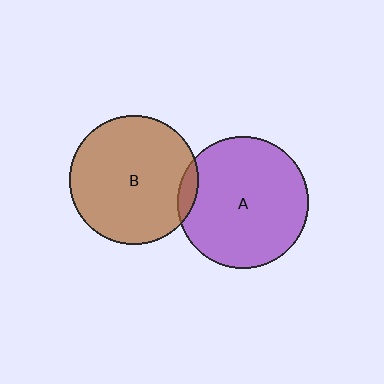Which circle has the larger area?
Circle A (purple).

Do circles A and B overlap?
Yes.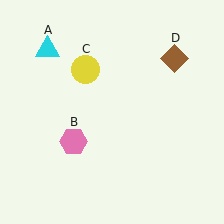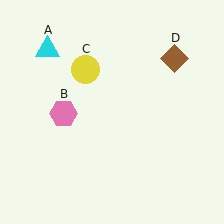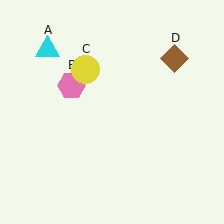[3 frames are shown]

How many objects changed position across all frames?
1 object changed position: pink hexagon (object B).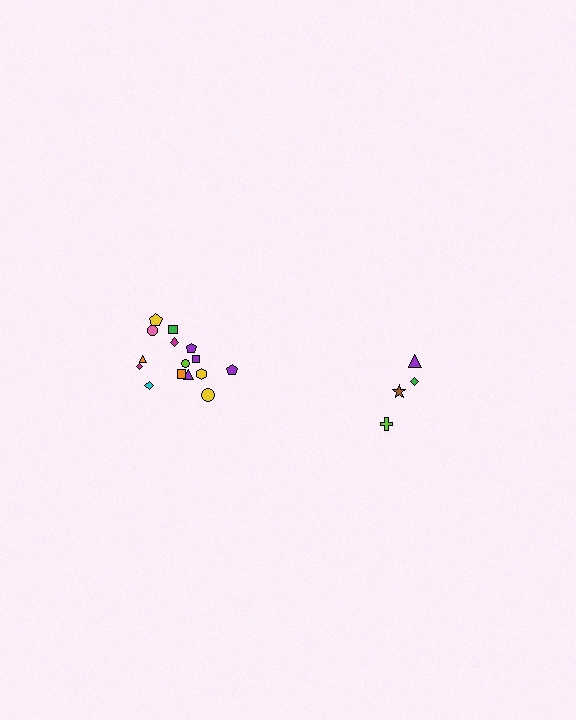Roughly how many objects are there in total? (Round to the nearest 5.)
Roughly 20 objects in total.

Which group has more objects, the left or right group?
The left group.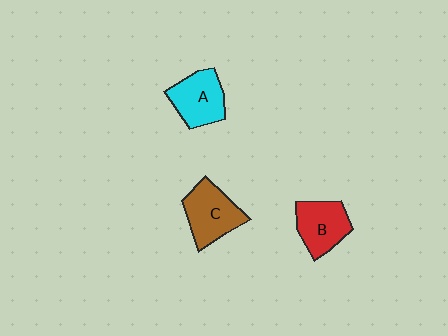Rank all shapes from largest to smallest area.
From largest to smallest: C (brown), A (cyan), B (red).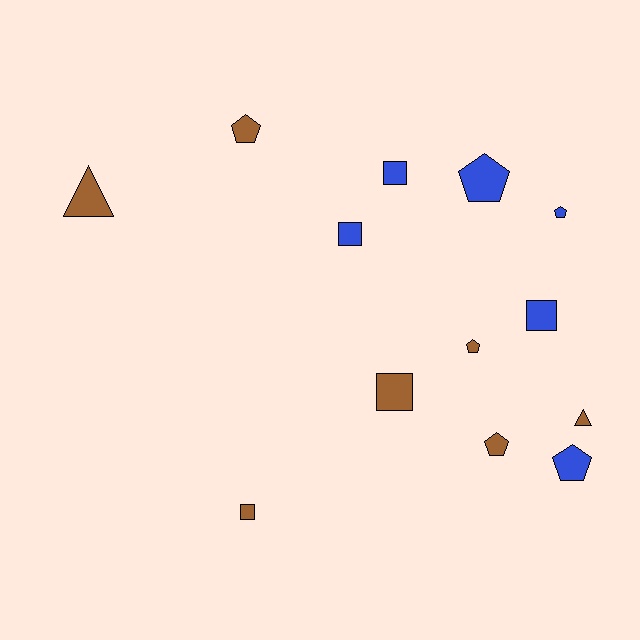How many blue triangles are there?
There are no blue triangles.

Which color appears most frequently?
Brown, with 7 objects.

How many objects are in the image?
There are 13 objects.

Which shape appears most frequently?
Pentagon, with 6 objects.